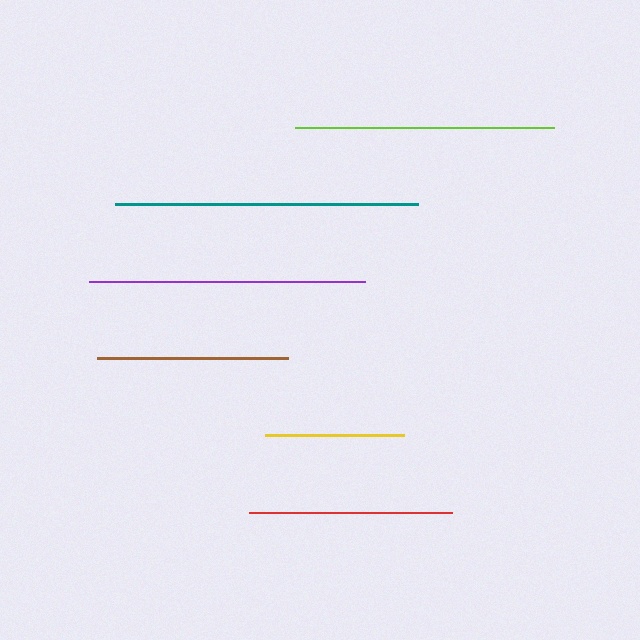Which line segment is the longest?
The teal line is the longest at approximately 303 pixels.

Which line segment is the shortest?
The yellow line is the shortest at approximately 139 pixels.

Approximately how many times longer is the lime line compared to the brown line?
The lime line is approximately 1.4 times the length of the brown line.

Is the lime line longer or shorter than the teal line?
The teal line is longer than the lime line.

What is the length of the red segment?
The red segment is approximately 202 pixels long.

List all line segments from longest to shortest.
From longest to shortest: teal, purple, lime, red, brown, yellow.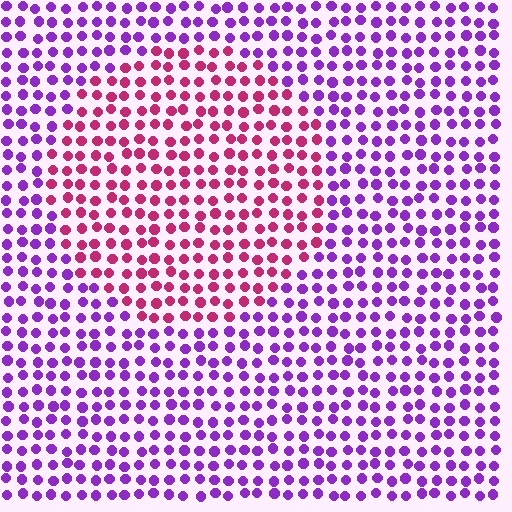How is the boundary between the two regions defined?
The boundary is defined purely by a slight shift in hue (about 52 degrees). Spacing, size, and orientation are identical on both sides.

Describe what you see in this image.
The image is filled with small purple elements in a uniform arrangement. A circle-shaped region is visible where the elements are tinted to a slightly different hue, forming a subtle color boundary.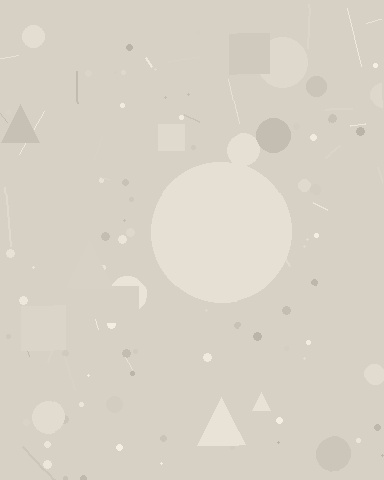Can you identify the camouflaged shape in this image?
The camouflaged shape is a circle.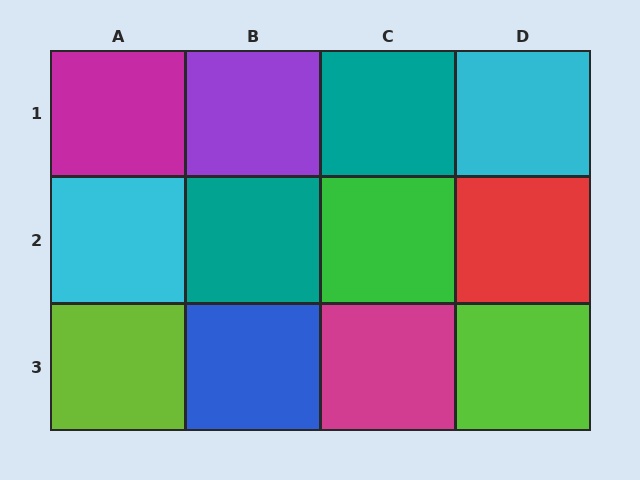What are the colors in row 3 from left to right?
Lime, blue, magenta, lime.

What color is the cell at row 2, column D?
Red.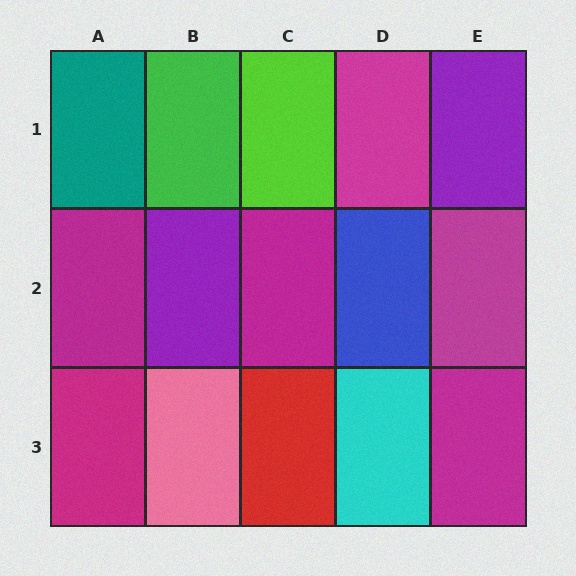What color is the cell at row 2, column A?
Magenta.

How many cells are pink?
1 cell is pink.